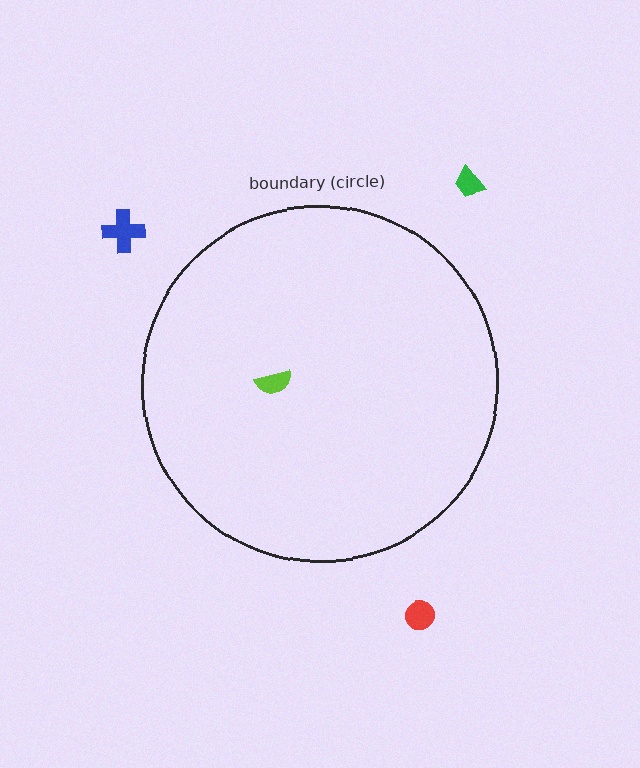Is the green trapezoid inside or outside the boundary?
Outside.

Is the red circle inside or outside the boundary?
Outside.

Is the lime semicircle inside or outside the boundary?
Inside.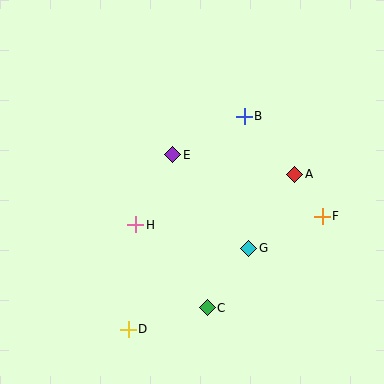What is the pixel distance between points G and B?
The distance between G and B is 132 pixels.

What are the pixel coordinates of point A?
Point A is at (295, 174).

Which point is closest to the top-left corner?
Point E is closest to the top-left corner.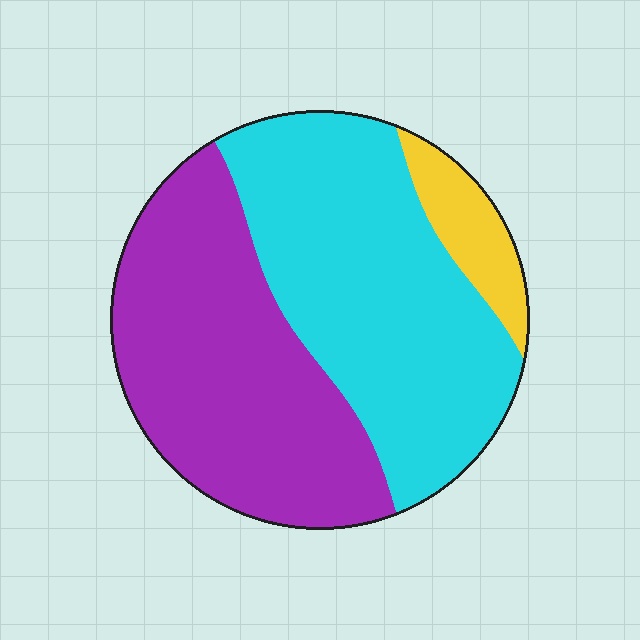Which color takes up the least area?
Yellow, at roughly 10%.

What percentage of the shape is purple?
Purple covers roughly 45% of the shape.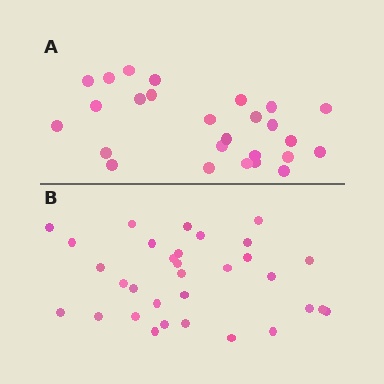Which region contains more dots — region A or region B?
Region B (the bottom region) has more dots.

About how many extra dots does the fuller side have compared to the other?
Region B has about 6 more dots than region A.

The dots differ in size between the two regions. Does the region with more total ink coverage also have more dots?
No. Region A has more total ink coverage because its dots are larger, but region B actually contains more individual dots. Total area can be misleading — the number of items is what matters here.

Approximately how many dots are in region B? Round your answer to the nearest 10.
About 30 dots. (The exact count is 32, which rounds to 30.)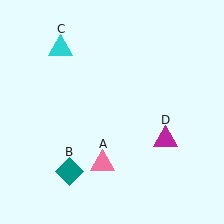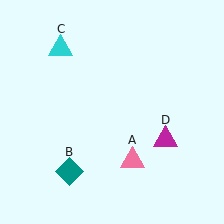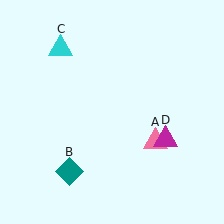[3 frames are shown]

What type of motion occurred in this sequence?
The pink triangle (object A) rotated counterclockwise around the center of the scene.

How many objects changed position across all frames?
1 object changed position: pink triangle (object A).